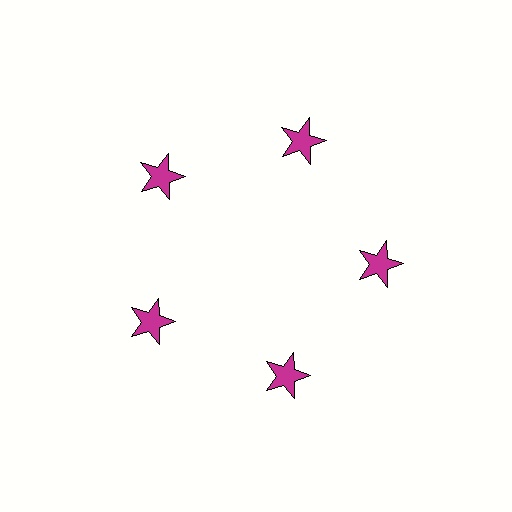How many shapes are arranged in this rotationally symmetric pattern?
There are 5 shapes, arranged in 5 groups of 1.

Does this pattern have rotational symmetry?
Yes, this pattern has 5-fold rotational symmetry. It looks the same after rotating 72 degrees around the center.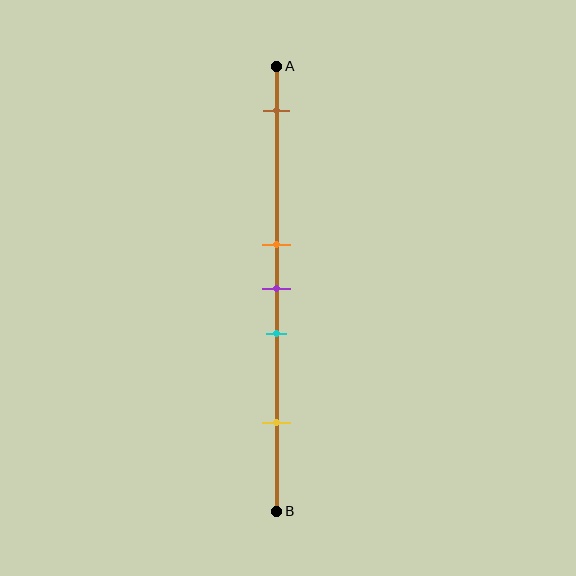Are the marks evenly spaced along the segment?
No, the marks are not evenly spaced.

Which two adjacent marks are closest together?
The orange and purple marks are the closest adjacent pair.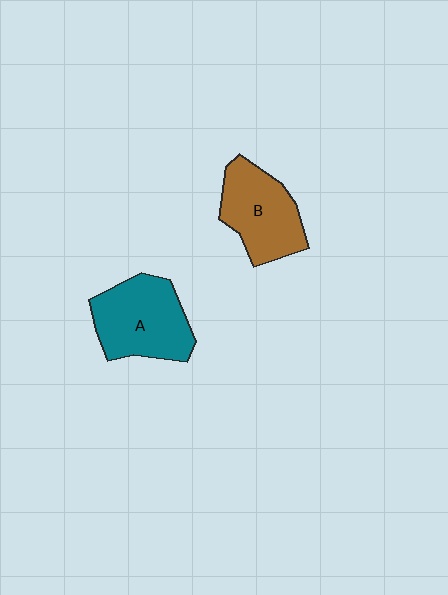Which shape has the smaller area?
Shape B (brown).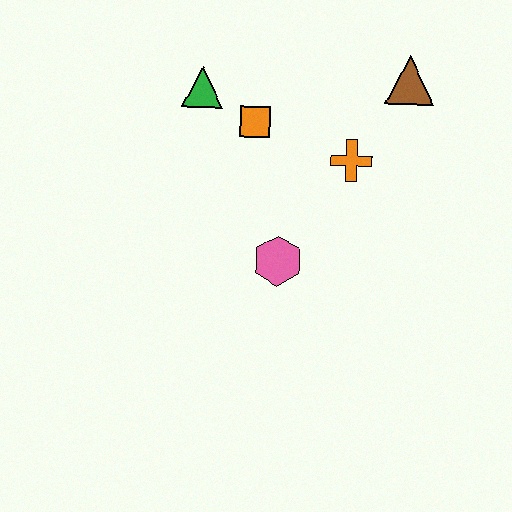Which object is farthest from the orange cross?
The green triangle is farthest from the orange cross.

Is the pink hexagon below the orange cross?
Yes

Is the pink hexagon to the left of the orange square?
No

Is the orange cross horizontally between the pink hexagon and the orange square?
No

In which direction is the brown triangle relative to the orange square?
The brown triangle is to the right of the orange square.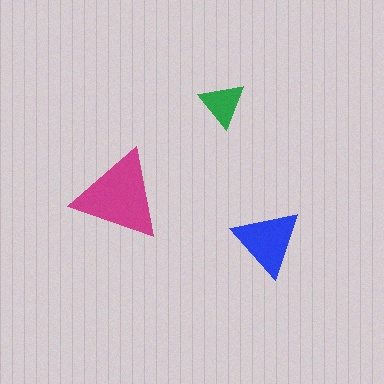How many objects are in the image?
There are 3 objects in the image.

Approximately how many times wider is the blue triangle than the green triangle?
About 1.5 times wider.